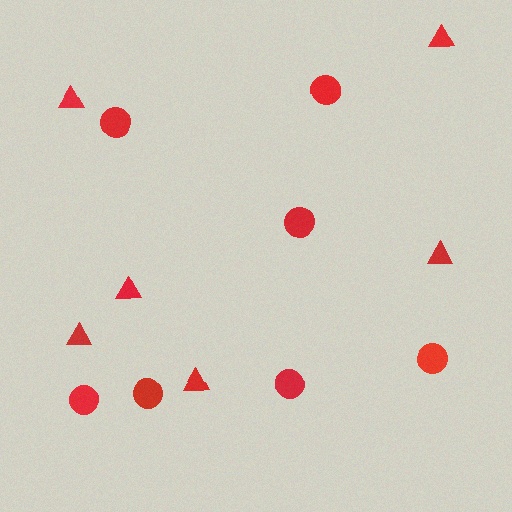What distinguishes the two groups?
There are 2 groups: one group of triangles (6) and one group of circles (7).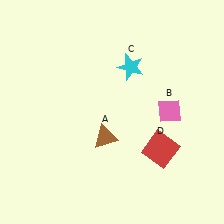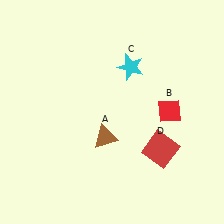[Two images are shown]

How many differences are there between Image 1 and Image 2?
There is 1 difference between the two images.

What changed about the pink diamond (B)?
In Image 1, B is pink. In Image 2, it changed to red.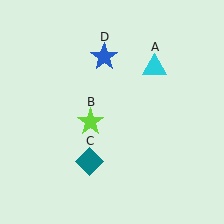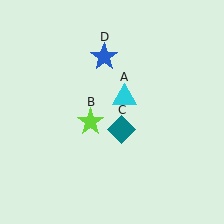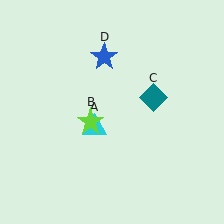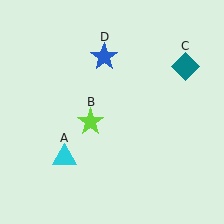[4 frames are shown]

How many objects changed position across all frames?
2 objects changed position: cyan triangle (object A), teal diamond (object C).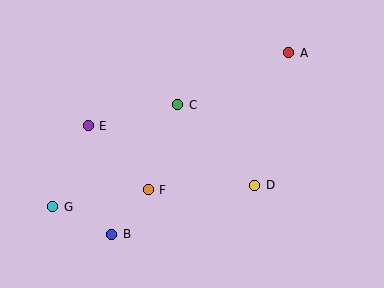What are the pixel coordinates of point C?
Point C is at (178, 105).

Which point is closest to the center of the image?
Point C at (178, 105) is closest to the center.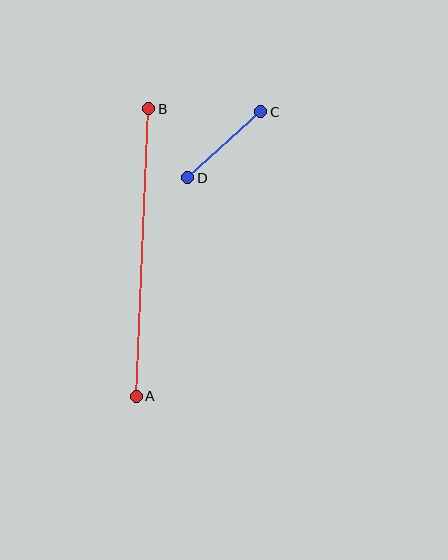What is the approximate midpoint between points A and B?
The midpoint is at approximately (143, 252) pixels.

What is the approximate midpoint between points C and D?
The midpoint is at approximately (224, 145) pixels.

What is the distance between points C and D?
The distance is approximately 99 pixels.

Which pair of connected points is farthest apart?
Points A and B are farthest apart.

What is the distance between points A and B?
The distance is approximately 288 pixels.